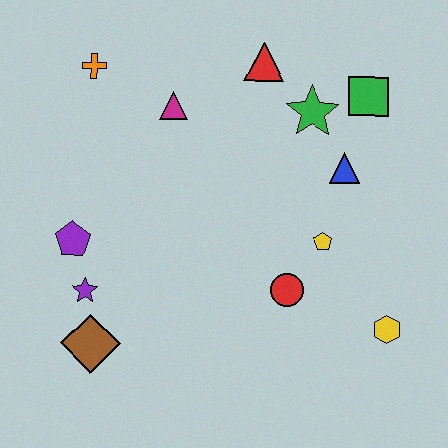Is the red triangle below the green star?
No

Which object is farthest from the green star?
The brown diamond is farthest from the green star.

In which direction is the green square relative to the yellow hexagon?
The green square is above the yellow hexagon.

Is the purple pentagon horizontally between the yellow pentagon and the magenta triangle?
No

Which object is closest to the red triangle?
The green star is closest to the red triangle.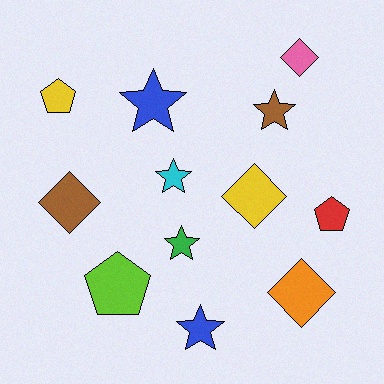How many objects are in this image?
There are 12 objects.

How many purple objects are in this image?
There are no purple objects.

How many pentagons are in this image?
There are 3 pentagons.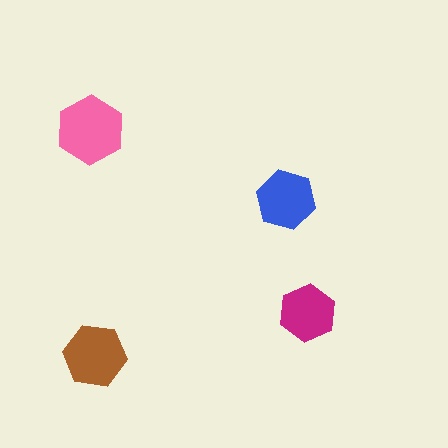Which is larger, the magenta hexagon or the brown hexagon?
The brown one.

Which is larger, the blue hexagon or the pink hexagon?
The pink one.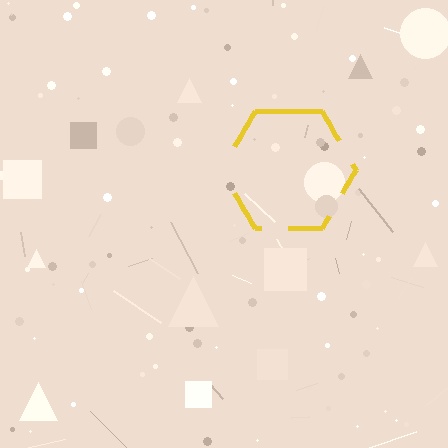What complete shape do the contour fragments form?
The contour fragments form a hexagon.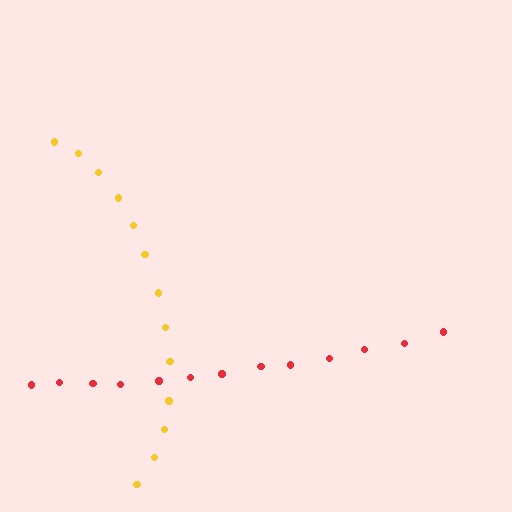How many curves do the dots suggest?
There are 2 distinct paths.